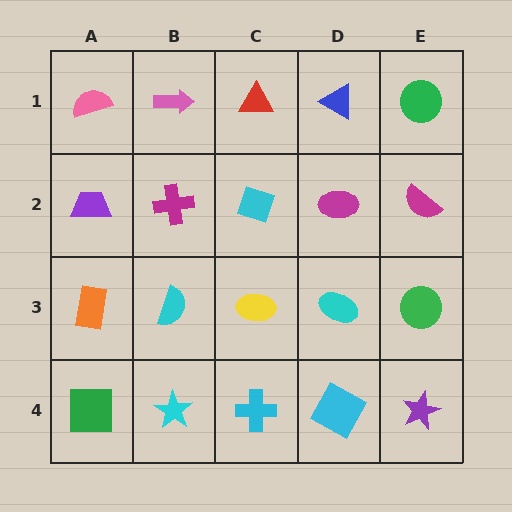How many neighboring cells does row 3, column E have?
3.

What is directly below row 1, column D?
A magenta ellipse.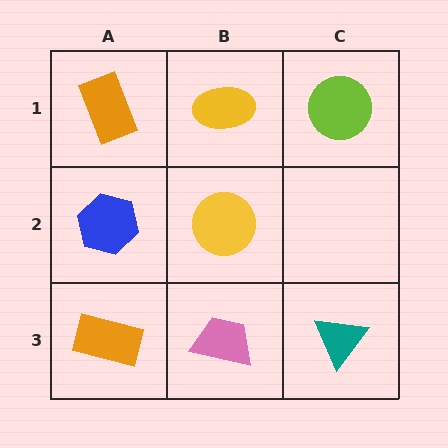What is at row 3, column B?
A pink trapezoid.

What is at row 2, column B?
A yellow circle.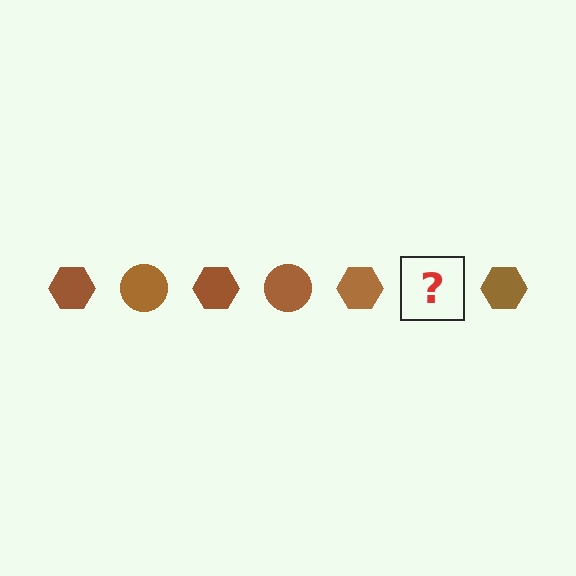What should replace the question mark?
The question mark should be replaced with a brown circle.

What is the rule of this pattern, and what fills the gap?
The rule is that the pattern cycles through hexagon, circle shapes in brown. The gap should be filled with a brown circle.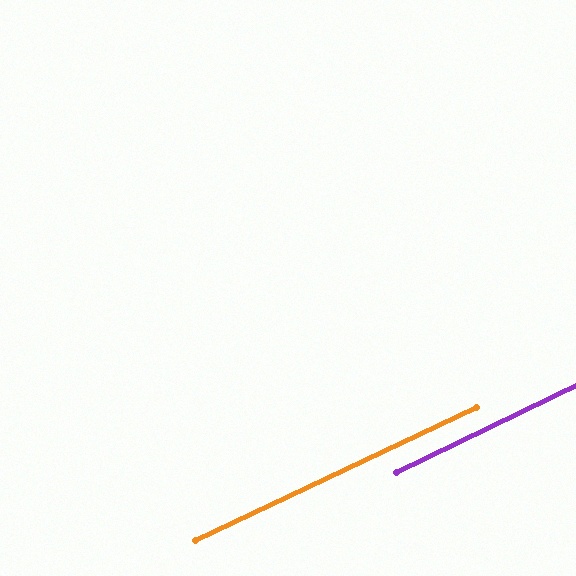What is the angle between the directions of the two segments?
Approximately 1 degree.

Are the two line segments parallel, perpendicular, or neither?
Parallel — their directions differ by only 0.7°.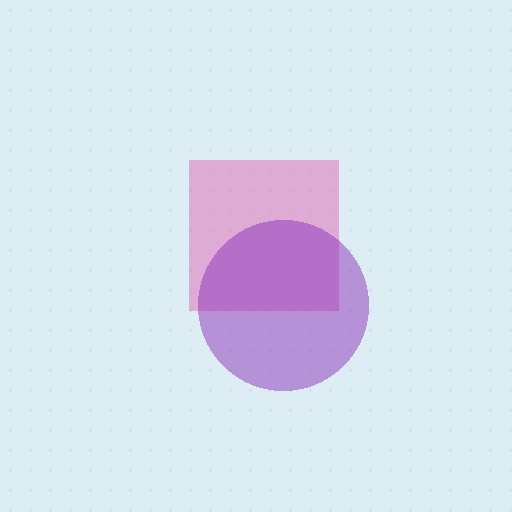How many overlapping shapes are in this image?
There are 2 overlapping shapes in the image.